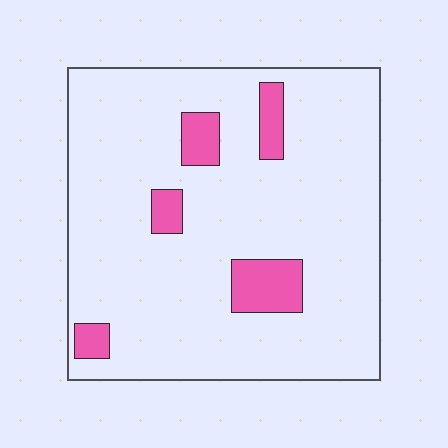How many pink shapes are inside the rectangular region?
5.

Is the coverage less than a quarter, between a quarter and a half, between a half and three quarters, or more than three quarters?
Less than a quarter.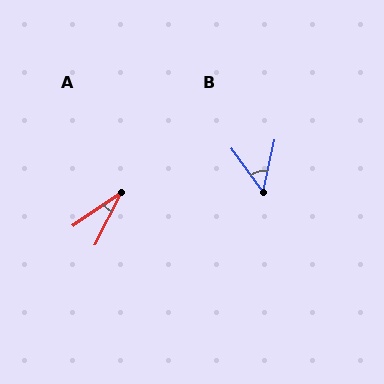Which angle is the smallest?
A, at approximately 29 degrees.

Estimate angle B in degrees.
Approximately 49 degrees.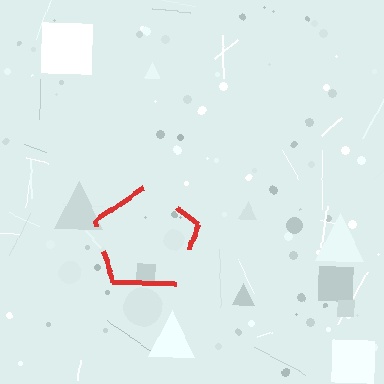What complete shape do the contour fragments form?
The contour fragments form a pentagon.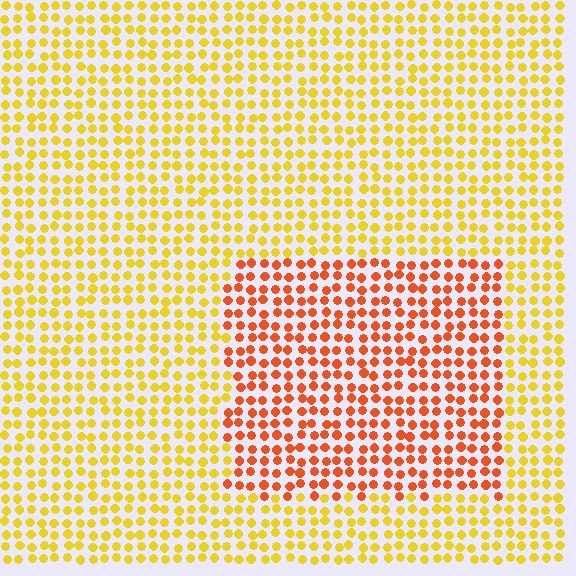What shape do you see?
I see a rectangle.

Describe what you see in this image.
The image is filled with small yellow elements in a uniform arrangement. A rectangle-shaped region is visible where the elements are tinted to a slightly different hue, forming a subtle color boundary.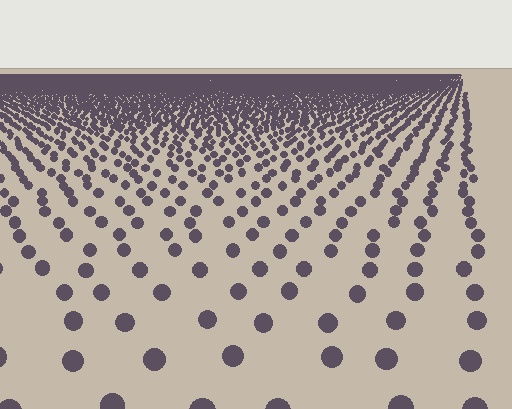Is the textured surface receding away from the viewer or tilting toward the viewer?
The surface is receding away from the viewer. Texture elements get smaller and denser toward the top.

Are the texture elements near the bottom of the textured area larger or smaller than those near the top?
Larger. Near the bottom, elements are closer to the viewer and appear at a bigger on-screen size.